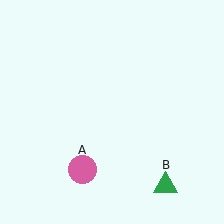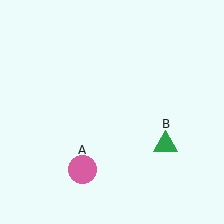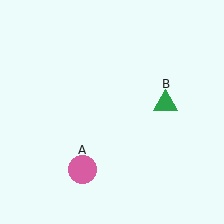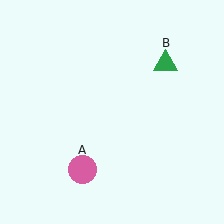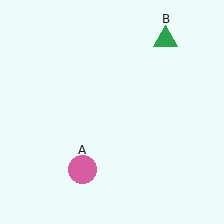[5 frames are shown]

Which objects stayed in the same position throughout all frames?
Pink circle (object A) remained stationary.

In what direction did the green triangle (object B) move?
The green triangle (object B) moved up.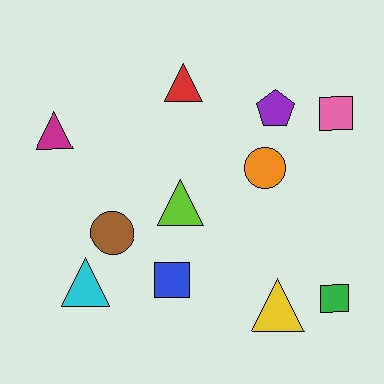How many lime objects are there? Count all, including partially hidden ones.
There is 1 lime object.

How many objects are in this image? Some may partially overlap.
There are 11 objects.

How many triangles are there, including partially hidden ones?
There are 5 triangles.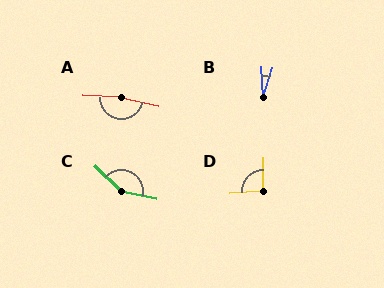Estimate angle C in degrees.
Approximately 148 degrees.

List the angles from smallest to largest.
B (21°), D (94°), C (148°), A (169°).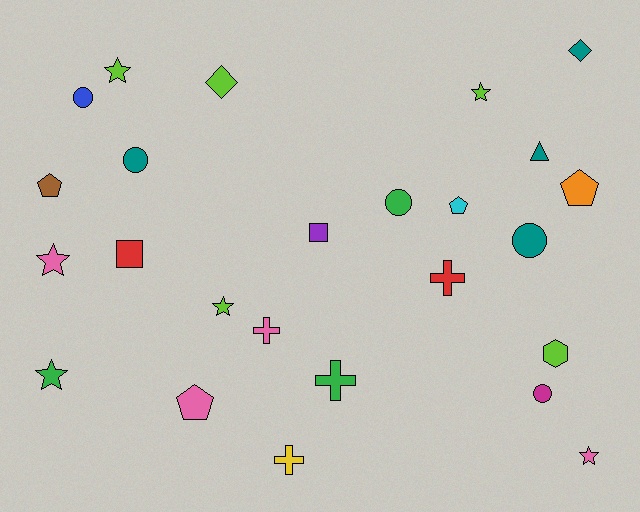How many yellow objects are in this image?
There is 1 yellow object.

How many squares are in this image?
There are 2 squares.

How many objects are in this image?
There are 25 objects.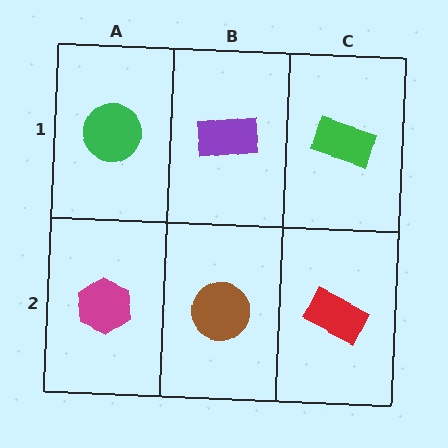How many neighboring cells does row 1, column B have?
3.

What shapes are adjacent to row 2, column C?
A green rectangle (row 1, column C), a brown circle (row 2, column B).